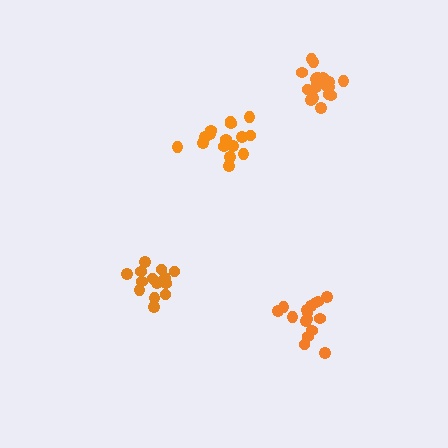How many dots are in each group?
Group 1: 20 dots, Group 2: 16 dots, Group 3: 16 dots, Group 4: 14 dots (66 total).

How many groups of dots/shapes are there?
There are 4 groups.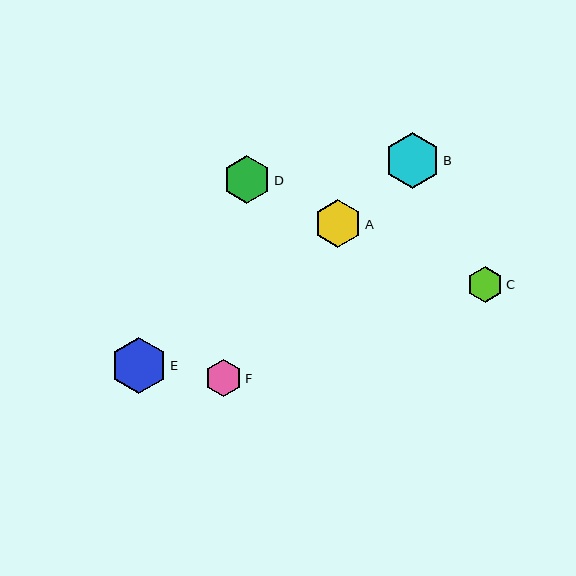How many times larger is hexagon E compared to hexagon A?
Hexagon E is approximately 1.2 times the size of hexagon A.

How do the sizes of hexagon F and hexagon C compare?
Hexagon F and hexagon C are approximately the same size.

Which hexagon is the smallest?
Hexagon C is the smallest with a size of approximately 36 pixels.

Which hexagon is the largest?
Hexagon E is the largest with a size of approximately 56 pixels.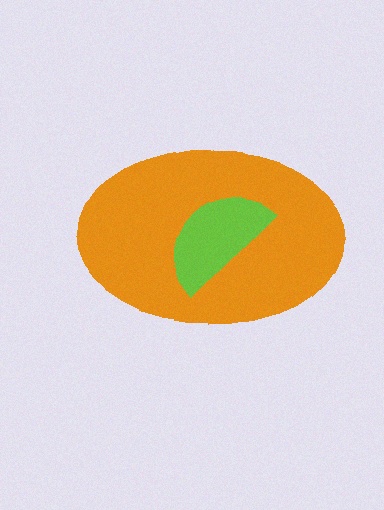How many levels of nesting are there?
2.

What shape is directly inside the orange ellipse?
The lime semicircle.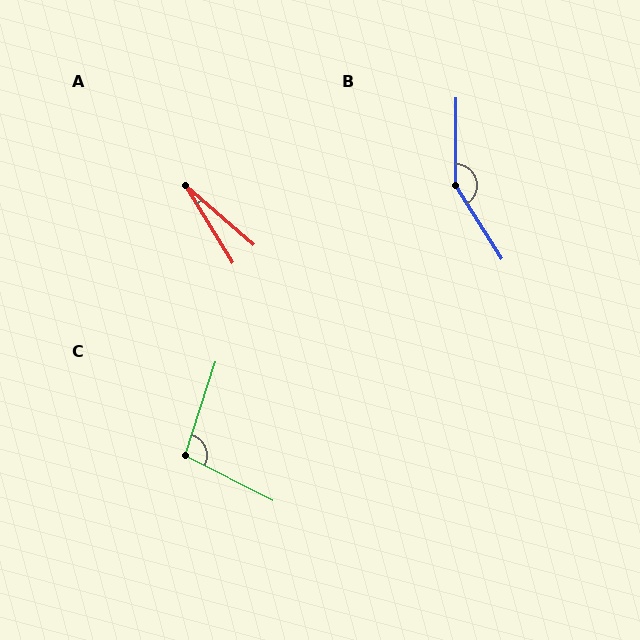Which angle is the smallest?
A, at approximately 18 degrees.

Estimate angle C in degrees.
Approximately 99 degrees.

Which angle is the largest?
B, at approximately 147 degrees.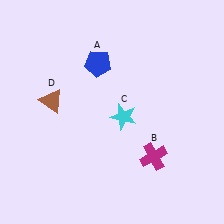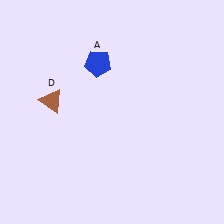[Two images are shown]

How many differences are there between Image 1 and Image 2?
There are 2 differences between the two images.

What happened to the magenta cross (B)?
The magenta cross (B) was removed in Image 2. It was in the bottom-right area of Image 1.